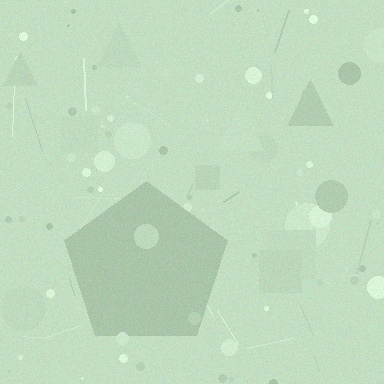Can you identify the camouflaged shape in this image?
The camouflaged shape is a pentagon.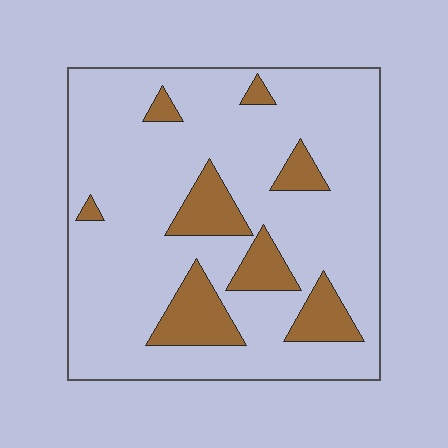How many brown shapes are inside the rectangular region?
8.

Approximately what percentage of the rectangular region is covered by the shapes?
Approximately 15%.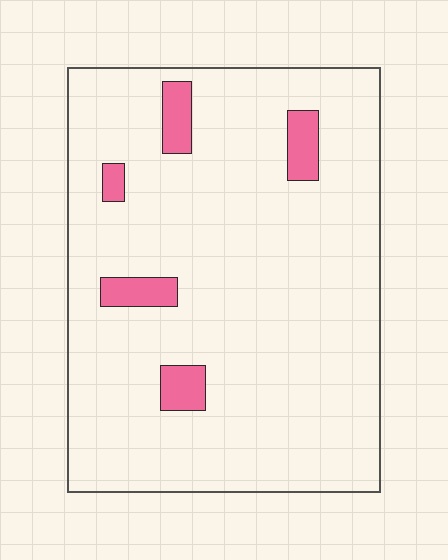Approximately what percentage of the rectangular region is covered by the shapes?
Approximately 5%.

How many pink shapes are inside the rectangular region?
5.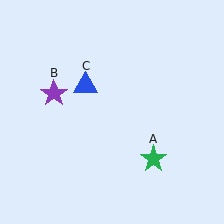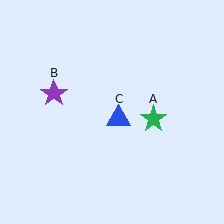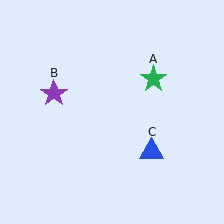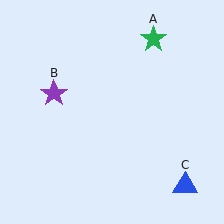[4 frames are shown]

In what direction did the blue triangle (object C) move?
The blue triangle (object C) moved down and to the right.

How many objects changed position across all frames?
2 objects changed position: green star (object A), blue triangle (object C).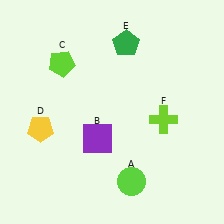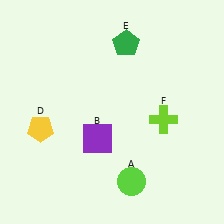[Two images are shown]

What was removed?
The lime pentagon (C) was removed in Image 2.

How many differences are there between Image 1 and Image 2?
There is 1 difference between the two images.